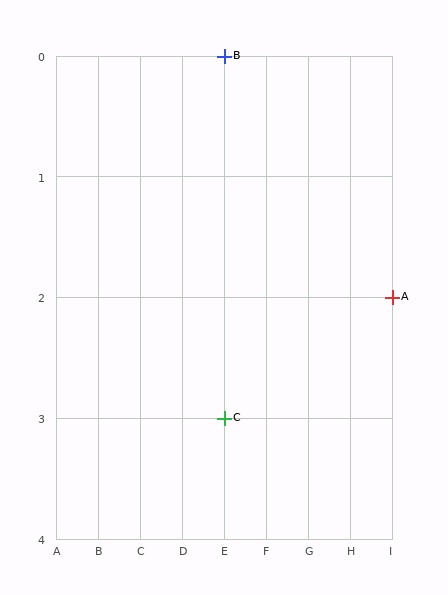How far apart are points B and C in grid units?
Points B and C are 3 rows apart.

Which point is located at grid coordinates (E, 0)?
Point B is at (E, 0).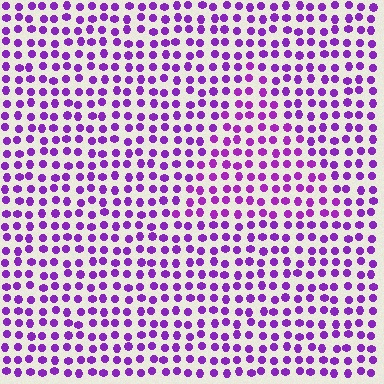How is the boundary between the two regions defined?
The boundary is defined purely by a slight shift in hue (about 12 degrees). Spacing, size, and orientation are identical on both sides.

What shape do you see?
I see a triangle.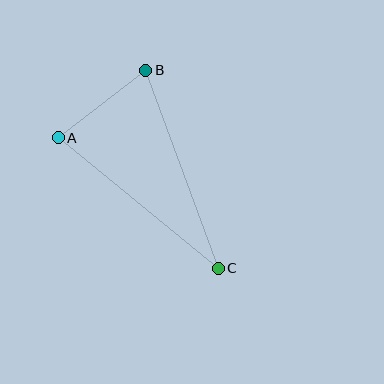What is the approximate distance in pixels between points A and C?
The distance between A and C is approximately 206 pixels.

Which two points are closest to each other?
Points A and B are closest to each other.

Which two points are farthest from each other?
Points B and C are farthest from each other.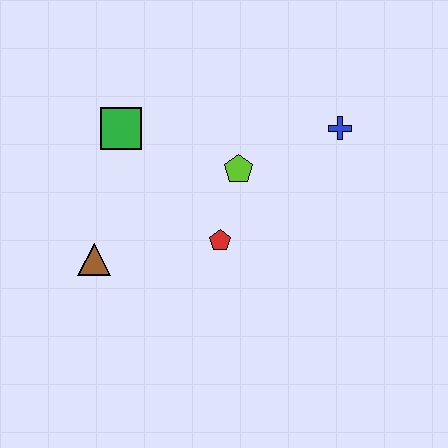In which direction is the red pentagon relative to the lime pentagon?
The red pentagon is below the lime pentagon.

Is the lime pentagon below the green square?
Yes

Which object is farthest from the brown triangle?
The blue cross is farthest from the brown triangle.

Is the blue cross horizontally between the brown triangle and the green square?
No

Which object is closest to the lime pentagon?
The red pentagon is closest to the lime pentagon.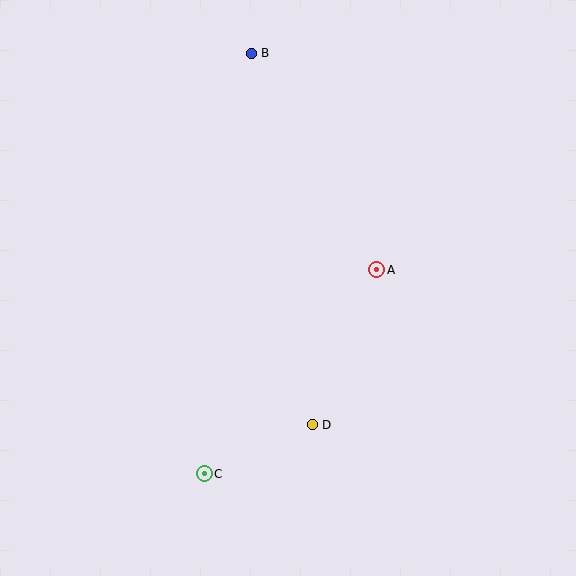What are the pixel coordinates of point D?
Point D is at (312, 425).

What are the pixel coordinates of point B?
Point B is at (251, 53).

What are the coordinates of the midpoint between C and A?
The midpoint between C and A is at (291, 372).